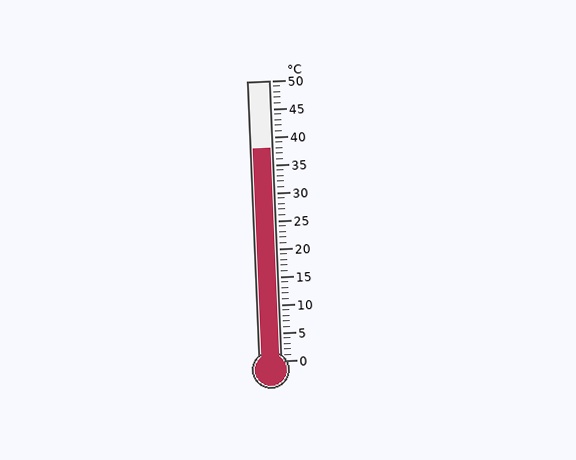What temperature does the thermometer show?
The thermometer shows approximately 38°C.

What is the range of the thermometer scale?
The thermometer scale ranges from 0°C to 50°C.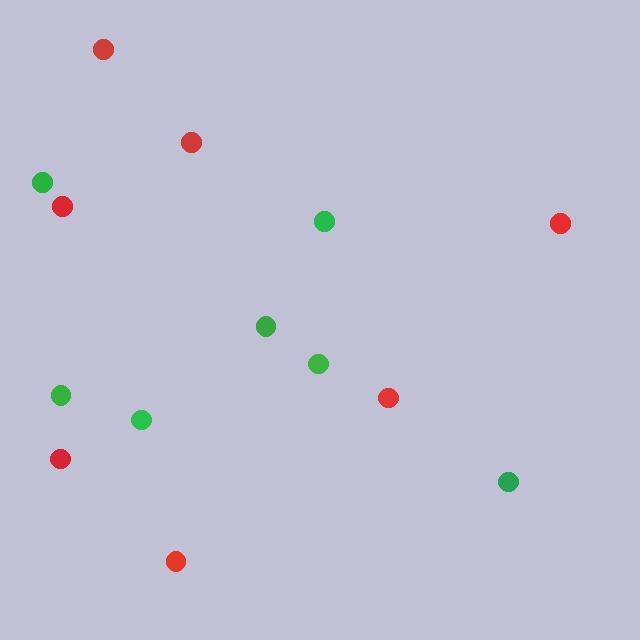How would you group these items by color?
There are 2 groups: one group of green circles (7) and one group of red circles (7).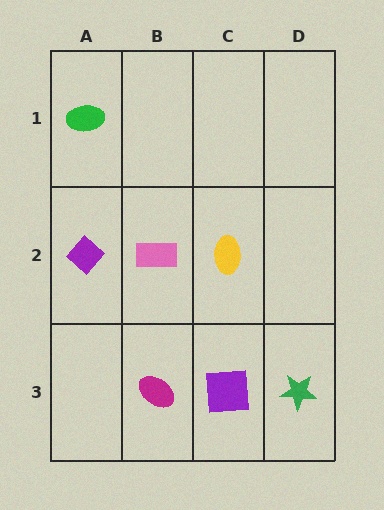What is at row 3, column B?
A magenta ellipse.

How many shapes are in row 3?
3 shapes.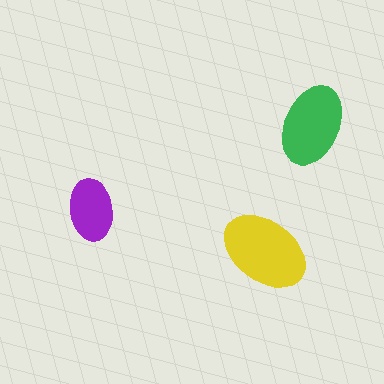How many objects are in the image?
There are 3 objects in the image.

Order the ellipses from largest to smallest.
the yellow one, the green one, the purple one.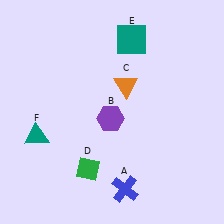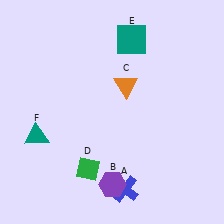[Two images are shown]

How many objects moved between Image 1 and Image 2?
1 object moved between the two images.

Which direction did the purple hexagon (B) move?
The purple hexagon (B) moved down.